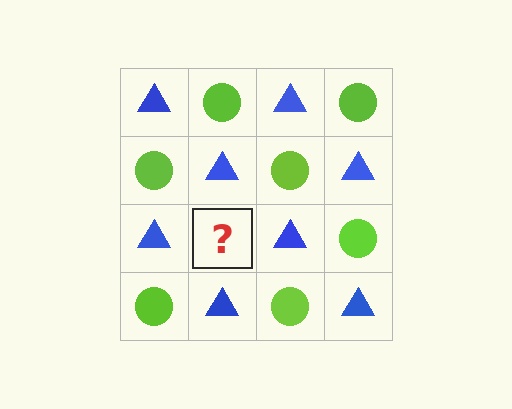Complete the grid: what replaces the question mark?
The question mark should be replaced with a lime circle.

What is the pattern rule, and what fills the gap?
The rule is that it alternates blue triangle and lime circle in a checkerboard pattern. The gap should be filled with a lime circle.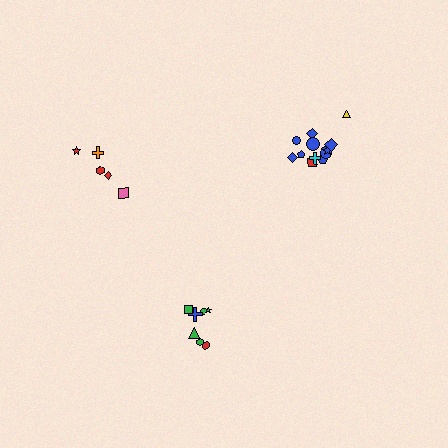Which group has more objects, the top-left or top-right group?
The top-right group.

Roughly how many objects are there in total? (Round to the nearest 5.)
Roughly 25 objects in total.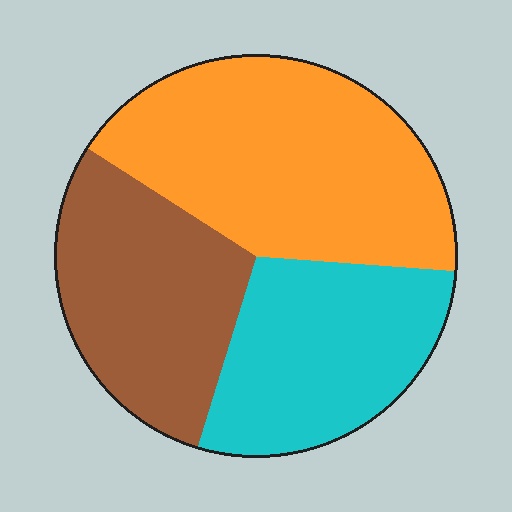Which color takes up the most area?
Orange, at roughly 40%.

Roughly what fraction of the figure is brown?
Brown covers 29% of the figure.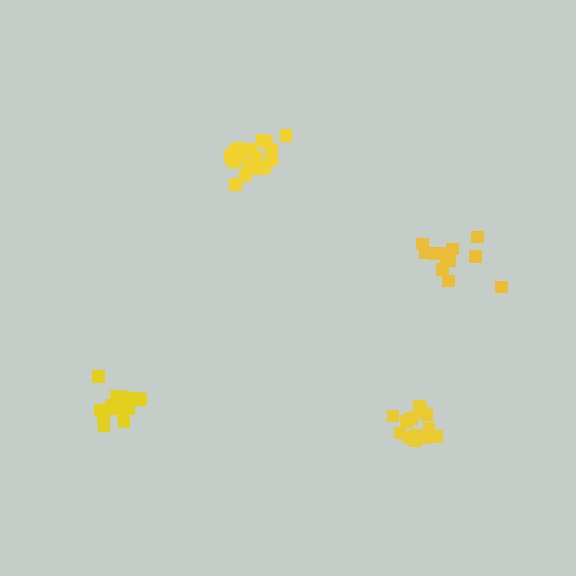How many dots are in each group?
Group 1: 15 dots, Group 2: 17 dots, Group 3: 12 dots, Group 4: 13 dots (57 total).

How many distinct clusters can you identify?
There are 4 distinct clusters.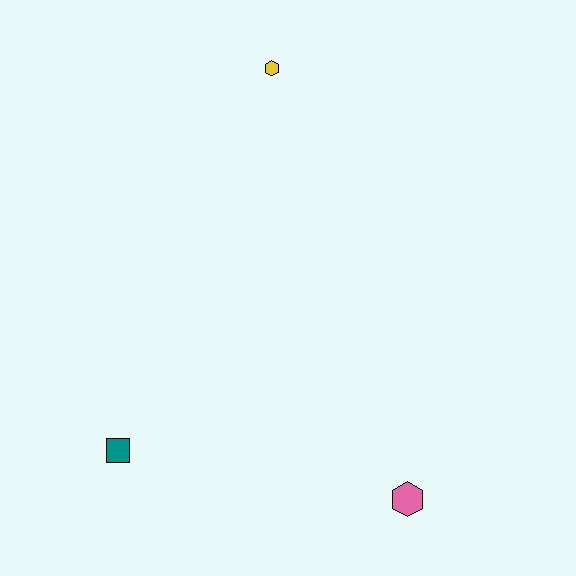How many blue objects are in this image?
There are no blue objects.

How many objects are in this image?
There are 3 objects.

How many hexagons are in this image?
There are 2 hexagons.